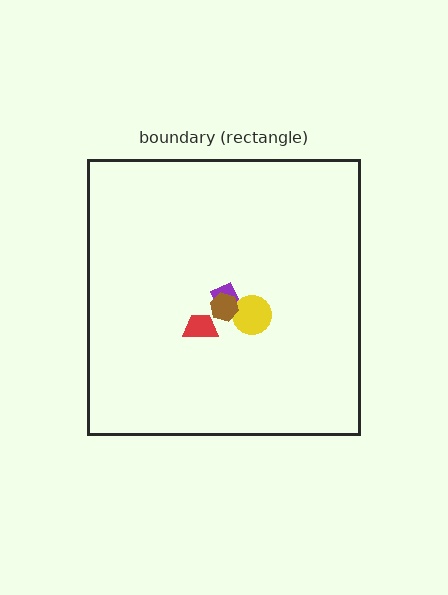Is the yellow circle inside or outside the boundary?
Inside.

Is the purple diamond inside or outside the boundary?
Inside.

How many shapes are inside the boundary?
4 inside, 0 outside.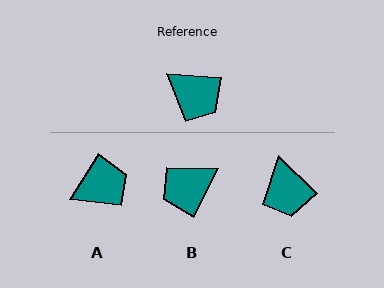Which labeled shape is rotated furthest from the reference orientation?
B, about 113 degrees away.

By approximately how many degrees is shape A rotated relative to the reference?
Approximately 62 degrees counter-clockwise.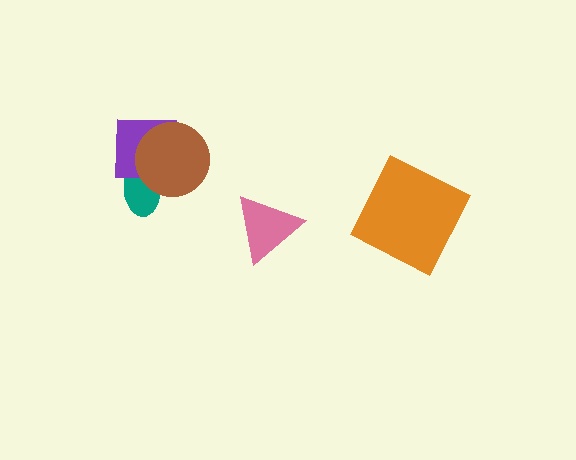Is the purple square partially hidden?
Yes, it is partially covered by another shape.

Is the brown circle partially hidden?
No, no other shape covers it.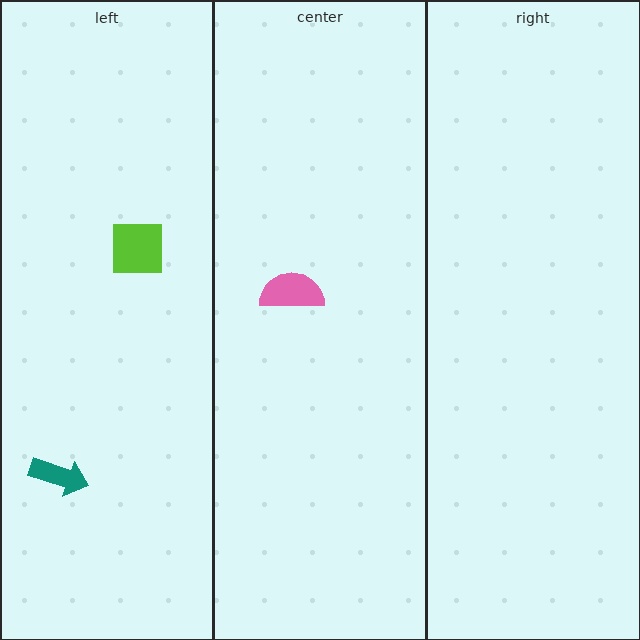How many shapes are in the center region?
1.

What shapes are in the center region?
The pink semicircle.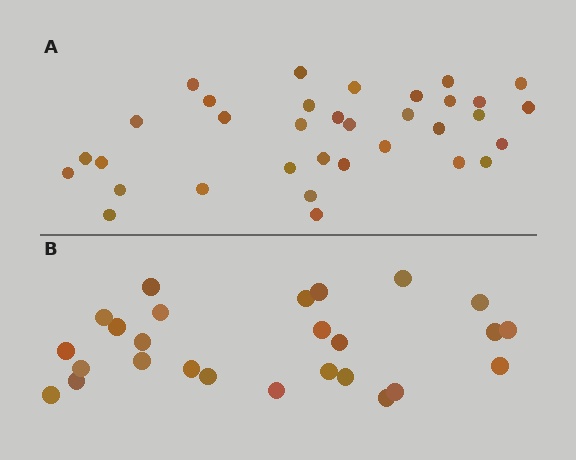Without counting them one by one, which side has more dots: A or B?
Region A (the top region) has more dots.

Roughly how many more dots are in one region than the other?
Region A has roughly 8 or so more dots than region B.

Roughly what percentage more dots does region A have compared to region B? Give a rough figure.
About 30% more.